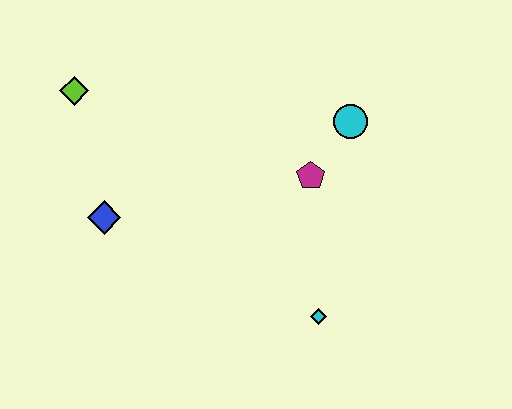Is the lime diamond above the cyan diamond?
Yes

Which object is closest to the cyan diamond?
The magenta pentagon is closest to the cyan diamond.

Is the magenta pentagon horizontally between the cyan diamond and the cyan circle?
No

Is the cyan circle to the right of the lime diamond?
Yes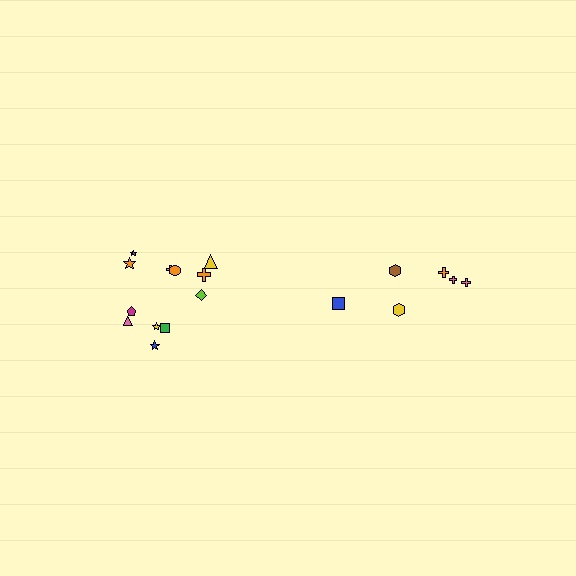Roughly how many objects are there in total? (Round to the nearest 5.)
Roughly 20 objects in total.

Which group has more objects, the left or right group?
The left group.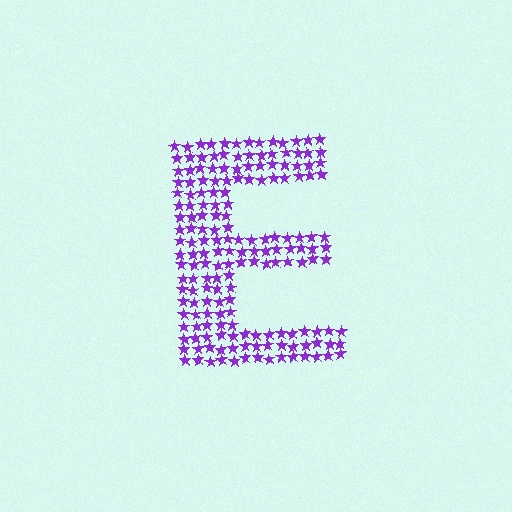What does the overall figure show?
The overall figure shows the letter E.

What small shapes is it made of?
It is made of small stars.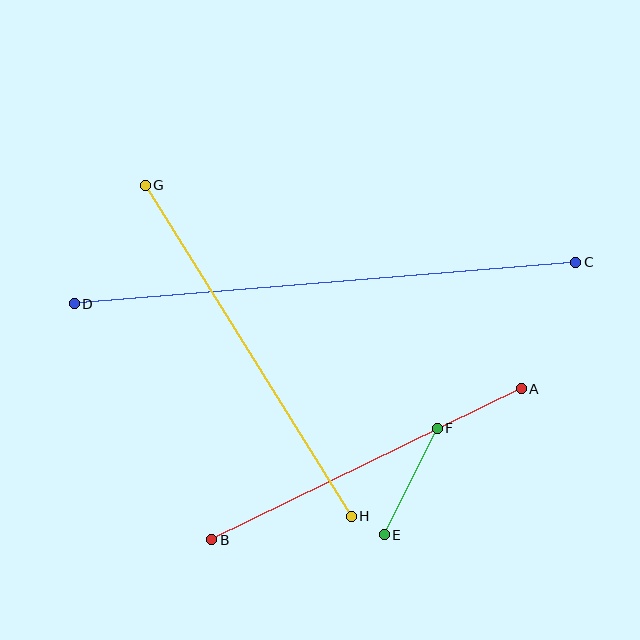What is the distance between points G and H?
The distance is approximately 390 pixels.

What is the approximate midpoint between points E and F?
The midpoint is at approximately (411, 481) pixels.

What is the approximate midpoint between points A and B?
The midpoint is at approximately (366, 464) pixels.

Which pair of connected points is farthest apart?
Points C and D are farthest apart.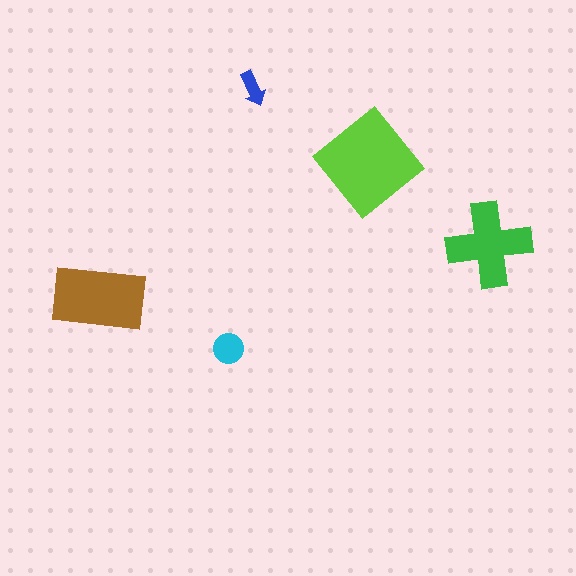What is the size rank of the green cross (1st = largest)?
3rd.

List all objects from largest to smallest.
The lime diamond, the brown rectangle, the green cross, the cyan circle, the blue arrow.